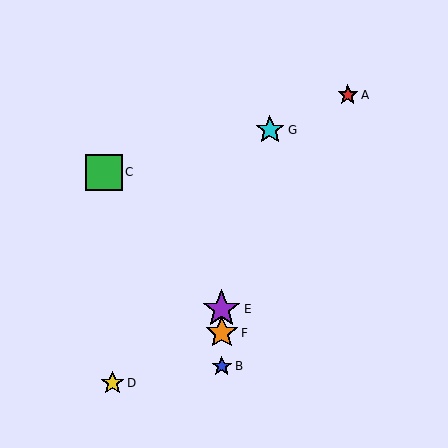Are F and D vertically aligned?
No, F is at x≈222 and D is at x≈112.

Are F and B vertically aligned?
Yes, both are at x≈222.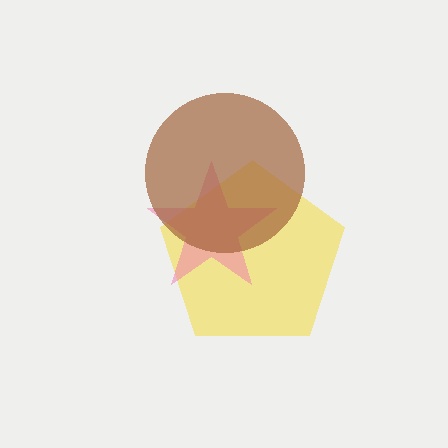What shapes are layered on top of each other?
The layered shapes are: a yellow pentagon, a pink star, a brown circle.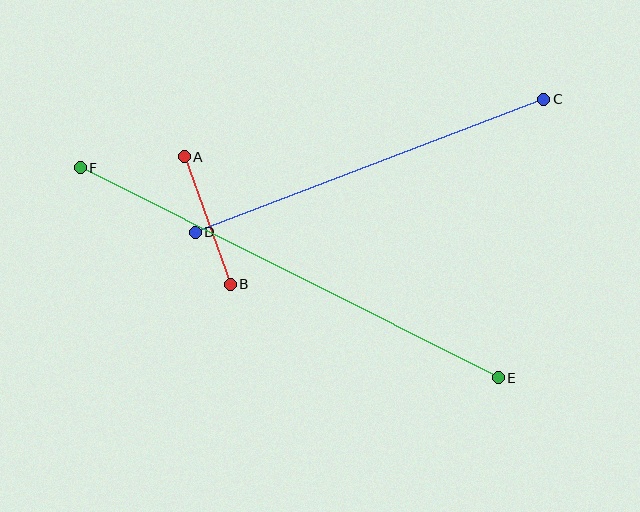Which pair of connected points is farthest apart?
Points E and F are farthest apart.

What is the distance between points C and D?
The distance is approximately 373 pixels.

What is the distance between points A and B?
The distance is approximately 136 pixels.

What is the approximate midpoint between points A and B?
The midpoint is at approximately (207, 221) pixels.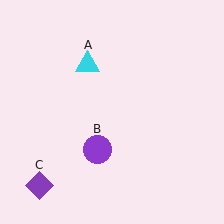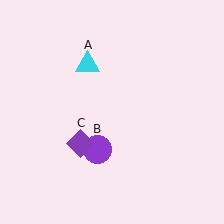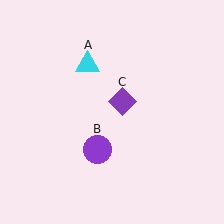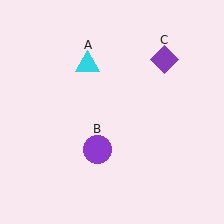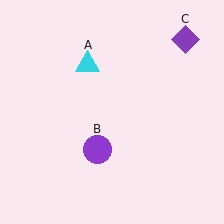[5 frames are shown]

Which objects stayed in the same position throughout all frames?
Cyan triangle (object A) and purple circle (object B) remained stationary.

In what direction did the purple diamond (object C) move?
The purple diamond (object C) moved up and to the right.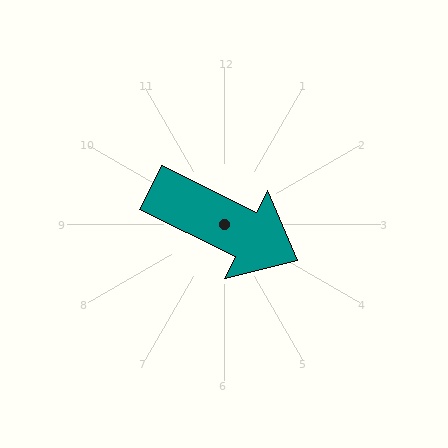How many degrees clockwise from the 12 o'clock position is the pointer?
Approximately 116 degrees.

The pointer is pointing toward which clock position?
Roughly 4 o'clock.